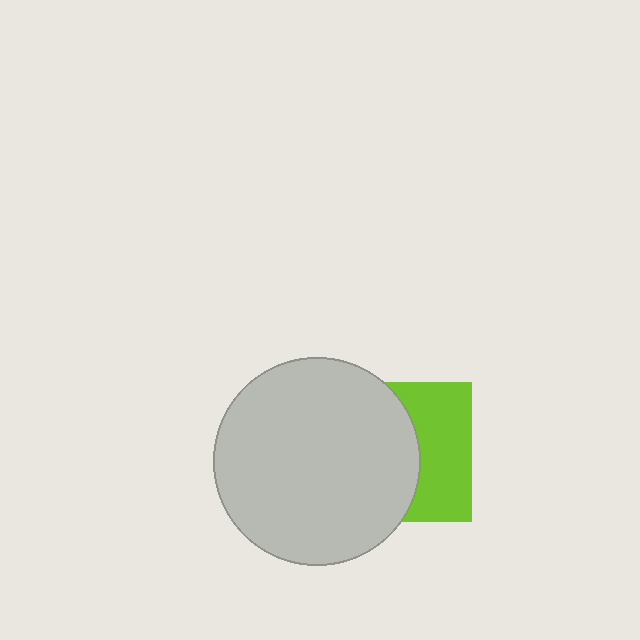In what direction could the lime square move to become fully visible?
The lime square could move right. That would shift it out from behind the light gray circle entirely.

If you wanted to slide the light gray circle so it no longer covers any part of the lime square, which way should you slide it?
Slide it left — that is the most direct way to separate the two shapes.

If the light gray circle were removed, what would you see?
You would see the complete lime square.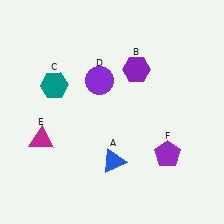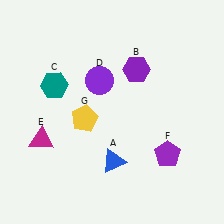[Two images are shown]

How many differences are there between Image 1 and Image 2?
There is 1 difference between the two images.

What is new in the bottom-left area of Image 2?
A yellow pentagon (G) was added in the bottom-left area of Image 2.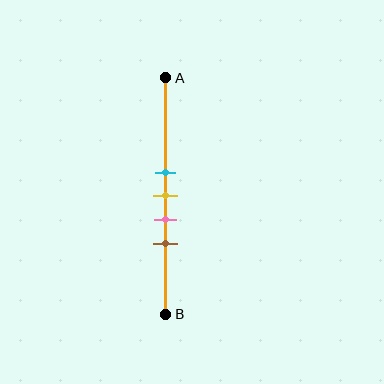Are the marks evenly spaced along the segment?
Yes, the marks are approximately evenly spaced.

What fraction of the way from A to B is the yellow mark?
The yellow mark is approximately 50% (0.5) of the way from A to B.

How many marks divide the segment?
There are 4 marks dividing the segment.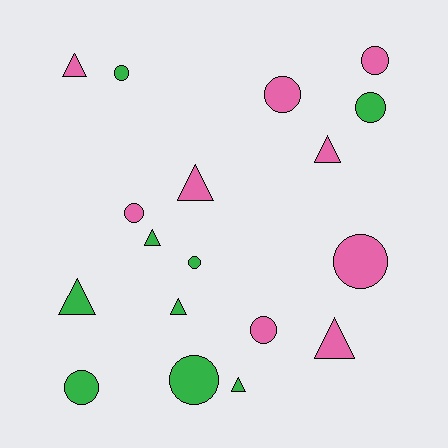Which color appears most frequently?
Green, with 9 objects.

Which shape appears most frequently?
Circle, with 10 objects.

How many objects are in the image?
There are 18 objects.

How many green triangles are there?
There are 4 green triangles.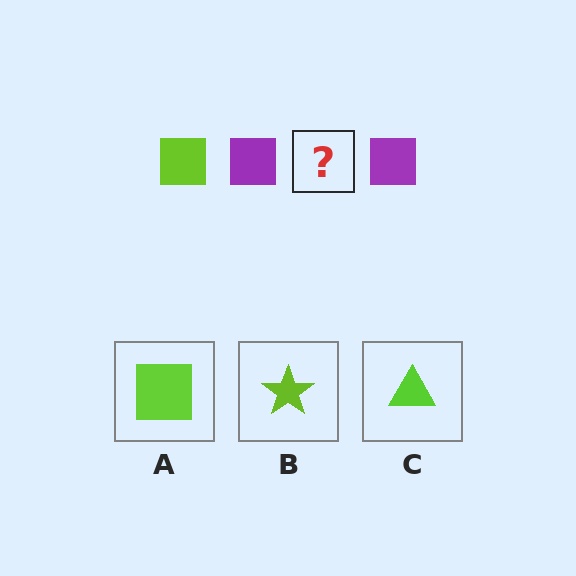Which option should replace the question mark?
Option A.